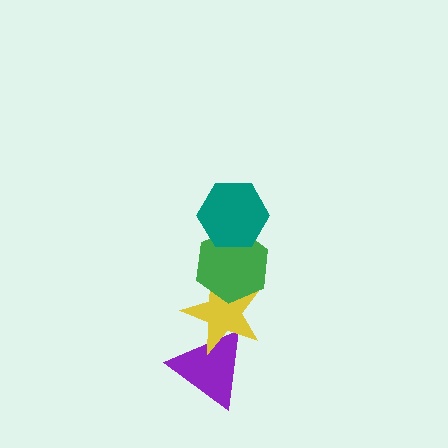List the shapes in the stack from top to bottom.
From top to bottom: the teal hexagon, the green hexagon, the yellow star, the purple triangle.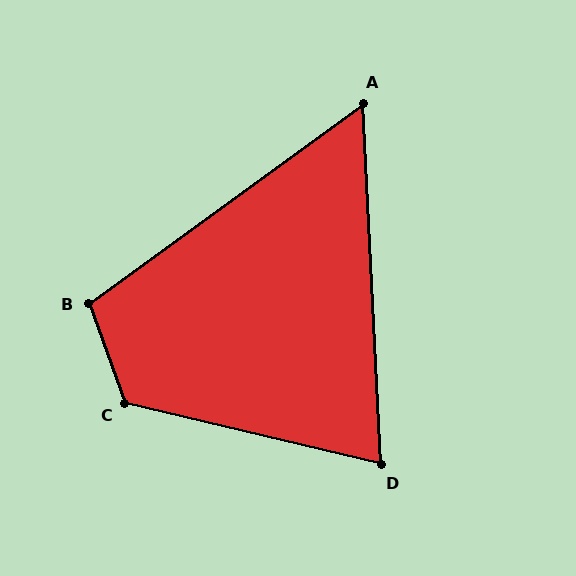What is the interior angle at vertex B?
Approximately 106 degrees (obtuse).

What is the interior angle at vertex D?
Approximately 74 degrees (acute).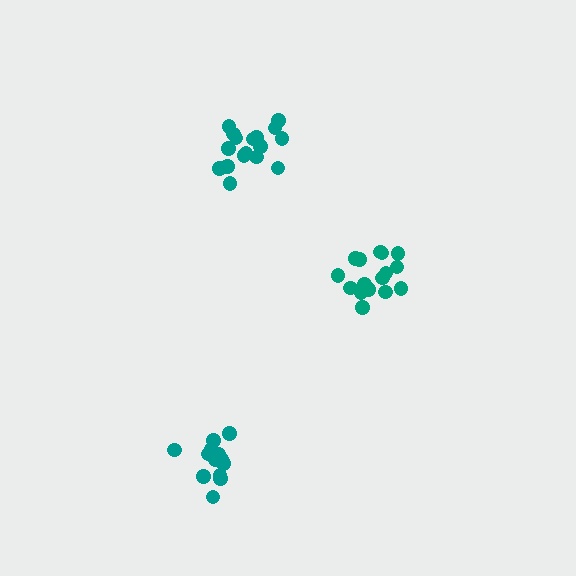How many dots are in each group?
Group 1: 17 dots, Group 2: 13 dots, Group 3: 17 dots (47 total).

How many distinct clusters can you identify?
There are 3 distinct clusters.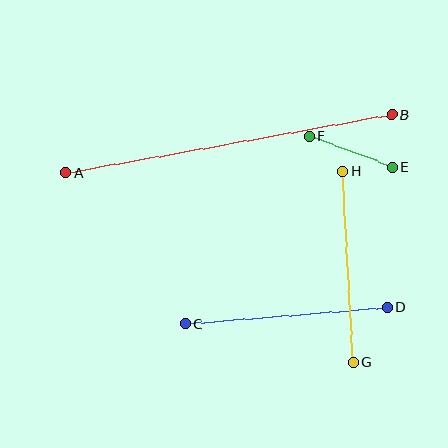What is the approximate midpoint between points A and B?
The midpoint is at approximately (229, 144) pixels.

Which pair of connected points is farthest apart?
Points A and B are farthest apart.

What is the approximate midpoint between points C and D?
The midpoint is at approximately (286, 315) pixels.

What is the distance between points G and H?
The distance is approximately 191 pixels.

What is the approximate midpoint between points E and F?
The midpoint is at approximately (351, 152) pixels.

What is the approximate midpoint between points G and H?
The midpoint is at approximately (348, 266) pixels.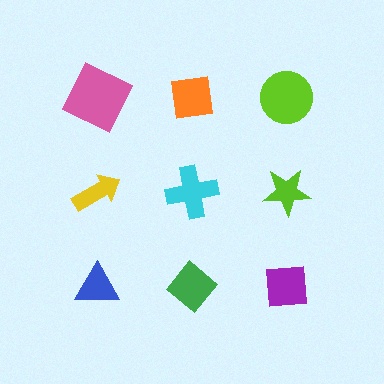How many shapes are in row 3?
3 shapes.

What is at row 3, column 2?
A green diamond.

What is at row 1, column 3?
A lime circle.